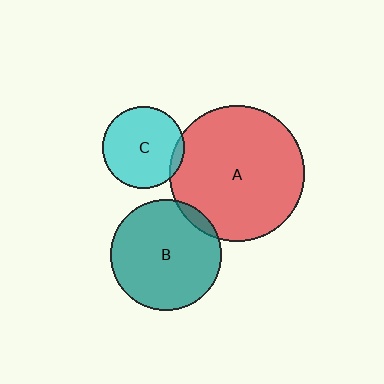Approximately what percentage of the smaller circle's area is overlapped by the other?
Approximately 5%.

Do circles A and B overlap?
Yes.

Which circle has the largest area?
Circle A (red).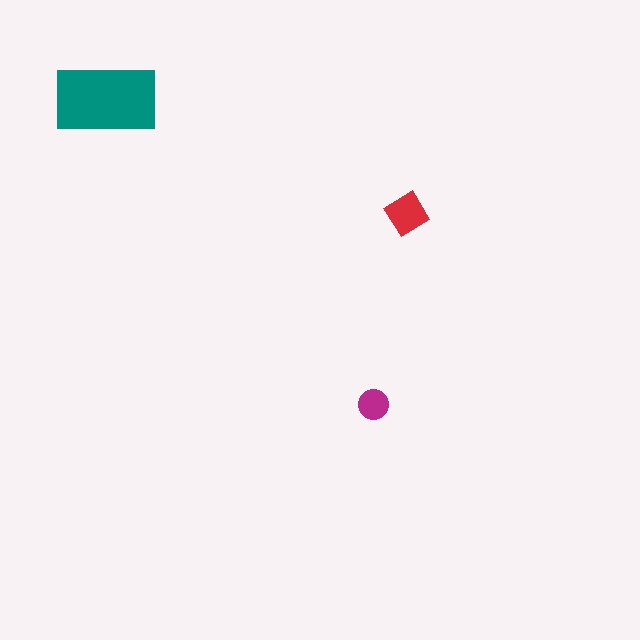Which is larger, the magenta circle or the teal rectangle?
The teal rectangle.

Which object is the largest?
The teal rectangle.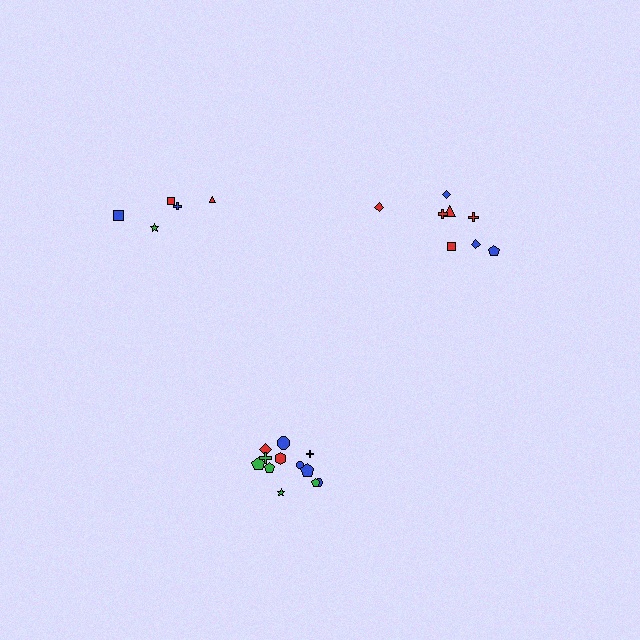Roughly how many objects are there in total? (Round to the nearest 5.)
Roughly 25 objects in total.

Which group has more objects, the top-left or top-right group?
The top-right group.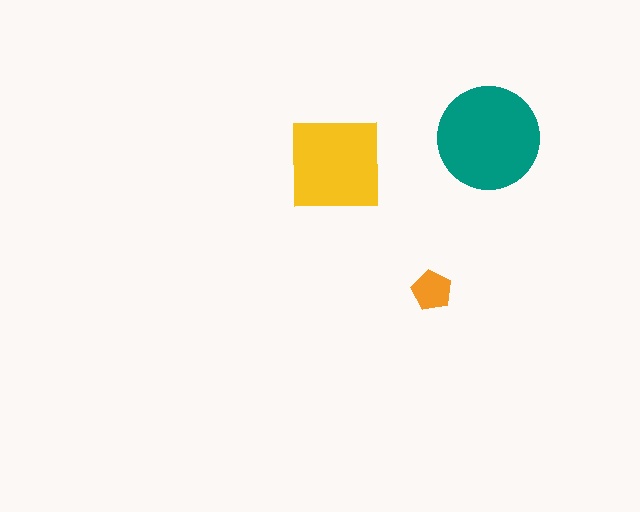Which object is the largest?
The teal circle.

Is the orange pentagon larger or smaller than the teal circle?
Smaller.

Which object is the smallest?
The orange pentagon.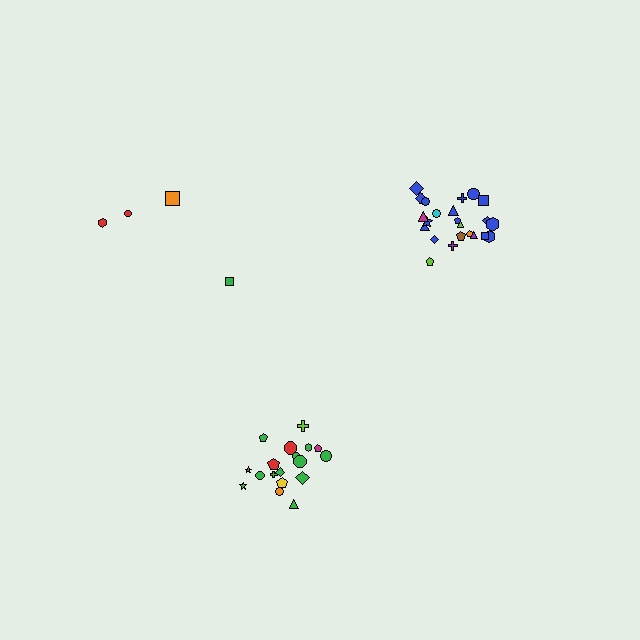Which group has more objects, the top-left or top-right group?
The top-right group.